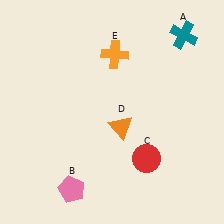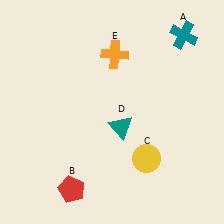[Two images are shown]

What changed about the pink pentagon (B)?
In Image 1, B is pink. In Image 2, it changed to red.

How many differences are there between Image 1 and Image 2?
There are 3 differences between the two images.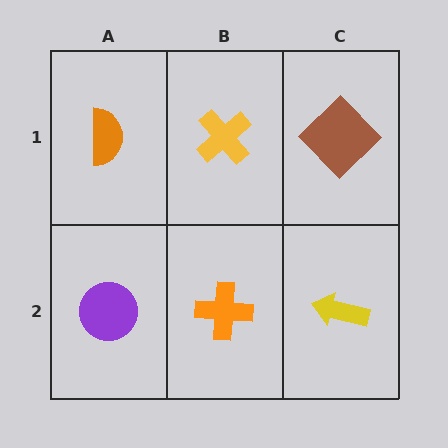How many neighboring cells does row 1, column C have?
2.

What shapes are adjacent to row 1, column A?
A purple circle (row 2, column A), a yellow cross (row 1, column B).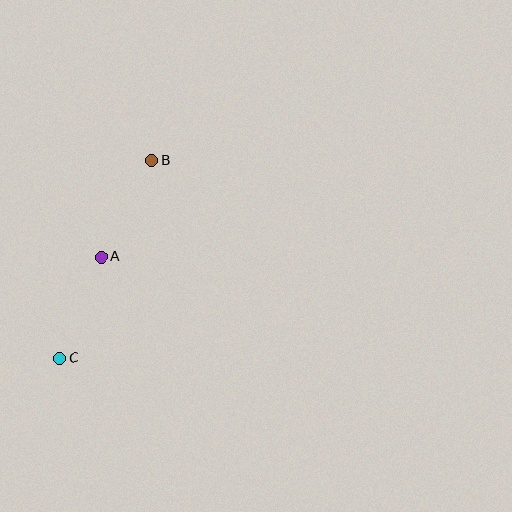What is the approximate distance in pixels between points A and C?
The distance between A and C is approximately 109 pixels.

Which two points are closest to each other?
Points A and B are closest to each other.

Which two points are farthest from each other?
Points B and C are farthest from each other.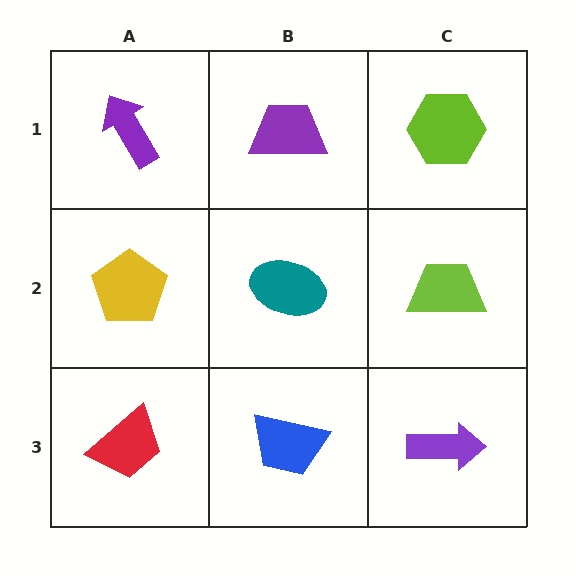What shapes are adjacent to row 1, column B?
A teal ellipse (row 2, column B), a purple arrow (row 1, column A), a lime hexagon (row 1, column C).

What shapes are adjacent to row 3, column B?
A teal ellipse (row 2, column B), a red trapezoid (row 3, column A), a purple arrow (row 3, column C).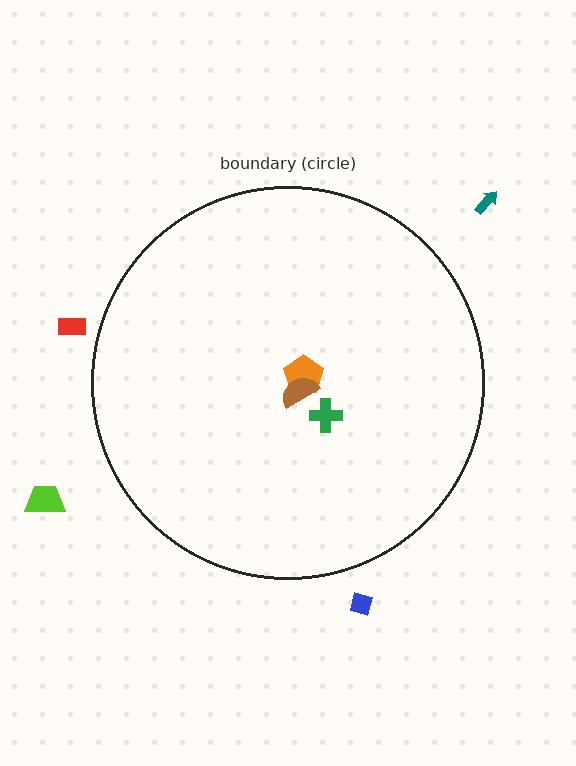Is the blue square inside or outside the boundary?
Outside.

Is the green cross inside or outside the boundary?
Inside.